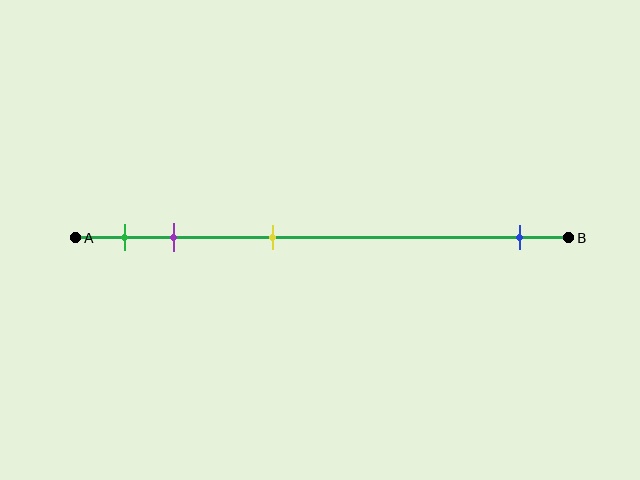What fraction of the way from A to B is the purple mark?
The purple mark is approximately 20% (0.2) of the way from A to B.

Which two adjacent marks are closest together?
The green and purple marks are the closest adjacent pair.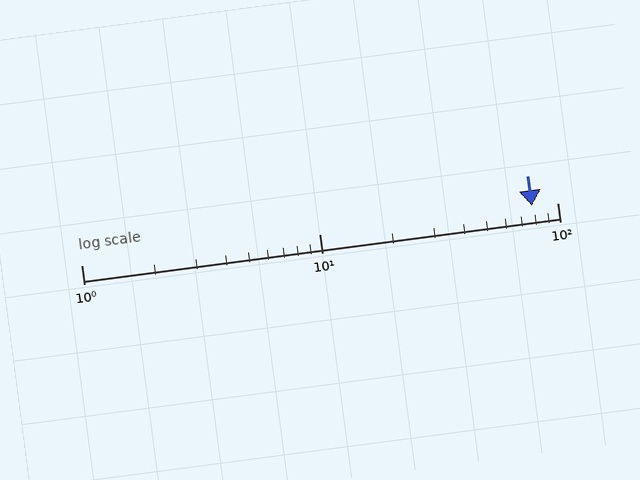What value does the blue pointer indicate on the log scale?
The pointer indicates approximately 78.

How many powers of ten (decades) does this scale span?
The scale spans 2 decades, from 1 to 100.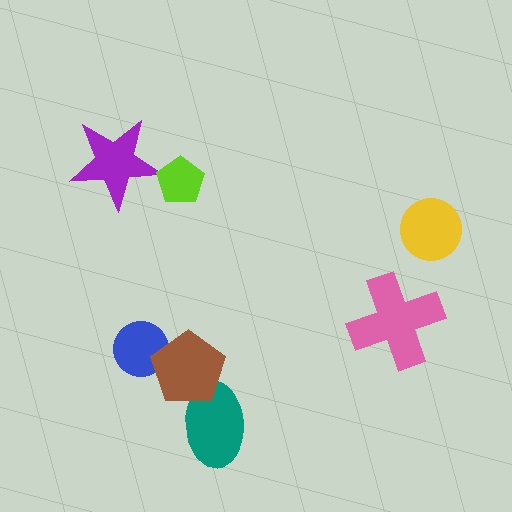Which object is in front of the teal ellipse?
The brown pentagon is in front of the teal ellipse.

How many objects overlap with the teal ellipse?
1 object overlaps with the teal ellipse.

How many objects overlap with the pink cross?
0 objects overlap with the pink cross.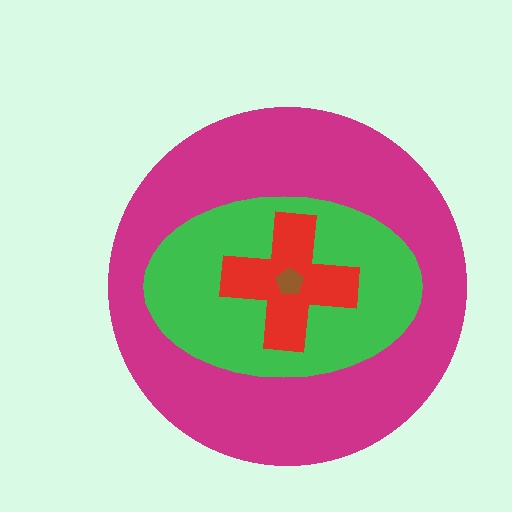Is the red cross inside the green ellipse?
Yes.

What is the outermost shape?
The magenta circle.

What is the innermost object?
The brown pentagon.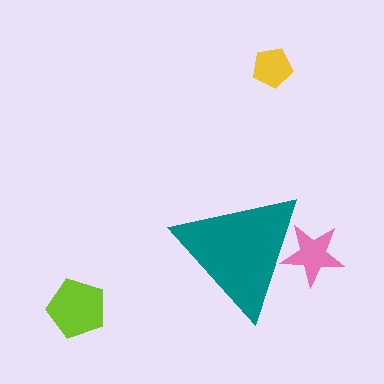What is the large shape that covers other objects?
A teal triangle.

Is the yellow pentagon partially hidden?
No, the yellow pentagon is fully visible.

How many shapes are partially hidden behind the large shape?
1 shape is partially hidden.